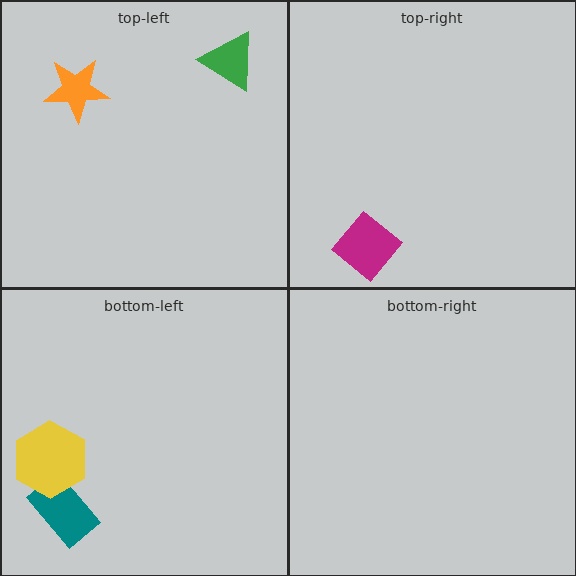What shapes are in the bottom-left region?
The teal rectangle, the yellow hexagon.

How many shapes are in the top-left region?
2.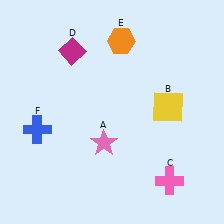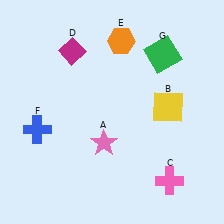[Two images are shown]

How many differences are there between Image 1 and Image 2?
There is 1 difference between the two images.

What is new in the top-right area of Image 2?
A green square (G) was added in the top-right area of Image 2.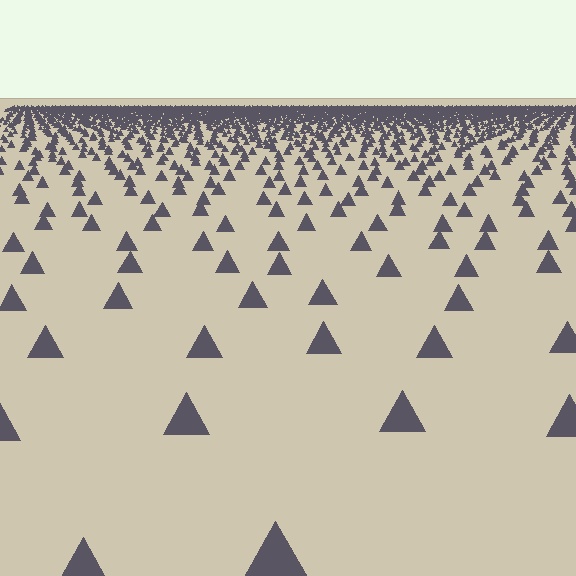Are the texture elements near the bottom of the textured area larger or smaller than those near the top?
Larger. Near the bottom, elements are closer to the viewer and appear at a bigger on-screen size.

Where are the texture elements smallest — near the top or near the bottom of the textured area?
Near the top.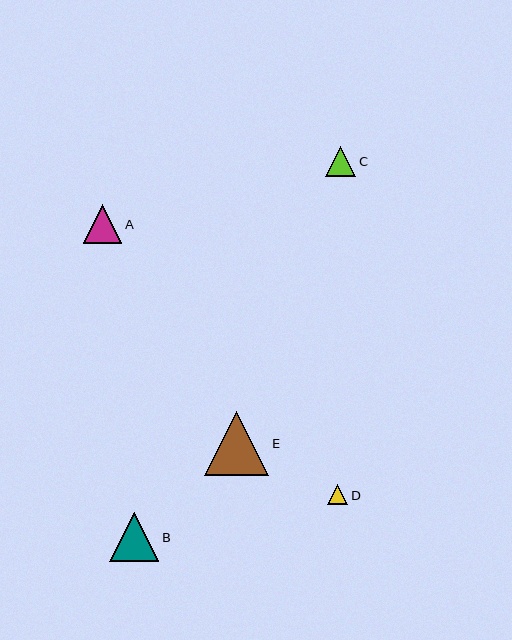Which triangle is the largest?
Triangle E is the largest with a size of approximately 64 pixels.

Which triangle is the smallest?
Triangle D is the smallest with a size of approximately 20 pixels.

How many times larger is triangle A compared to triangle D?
Triangle A is approximately 1.9 times the size of triangle D.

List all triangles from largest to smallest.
From largest to smallest: E, B, A, C, D.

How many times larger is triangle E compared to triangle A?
Triangle E is approximately 1.7 times the size of triangle A.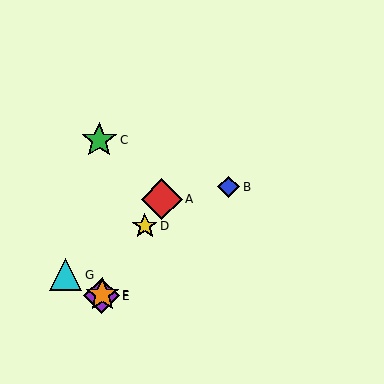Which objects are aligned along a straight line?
Objects A, D, E, F are aligned along a straight line.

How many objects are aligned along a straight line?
4 objects (A, D, E, F) are aligned along a straight line.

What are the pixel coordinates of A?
Object A is at (162, 199).